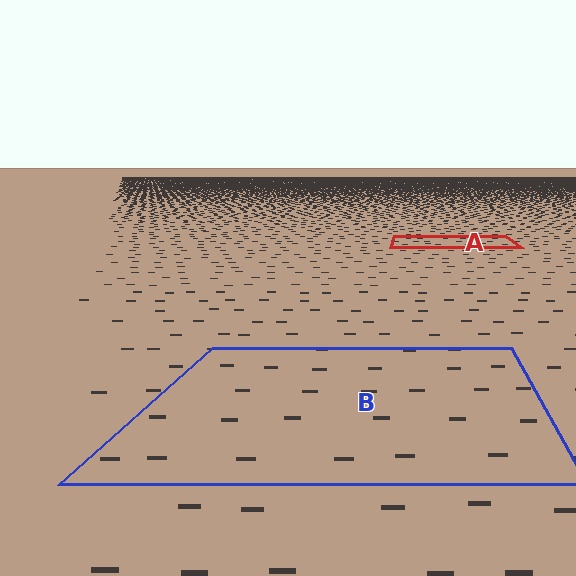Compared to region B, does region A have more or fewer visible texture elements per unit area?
Region A has more texture elements per unit area — they are packed more densely because it is farther away.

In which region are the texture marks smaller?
The texture marks are smaller in region A, because it is farther away.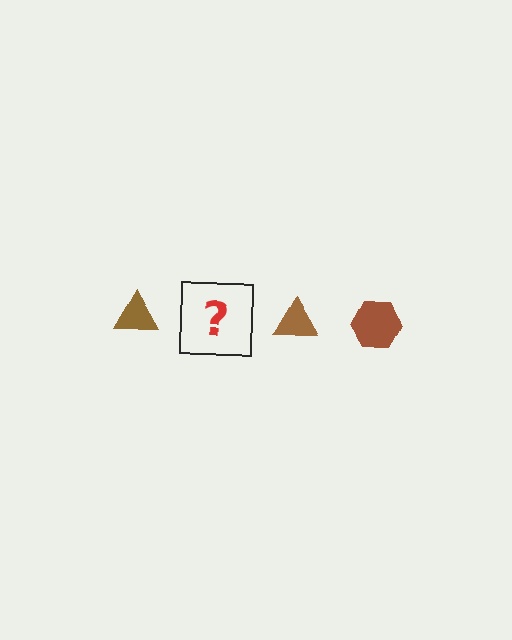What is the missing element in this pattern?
The missing element is a brown hexagon.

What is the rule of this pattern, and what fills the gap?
The rule is that the pattern cycles through triangle, hexagon shapes in brown. The gap should be filled with a brown hexagon.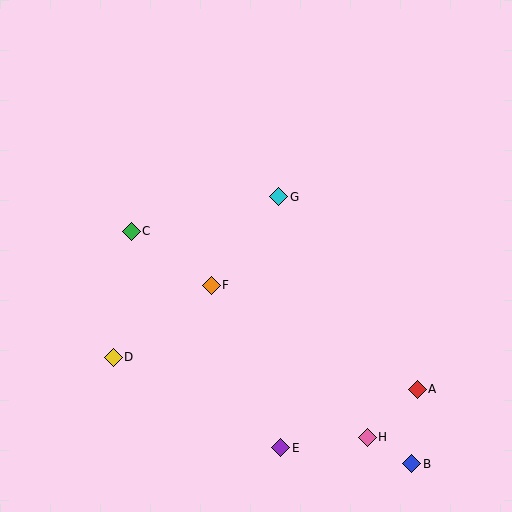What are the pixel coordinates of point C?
Point C is at (131, 231).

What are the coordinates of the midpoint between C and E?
The midpoint between C and E is at (206, 339).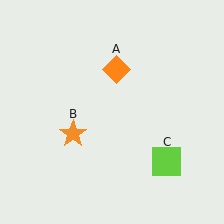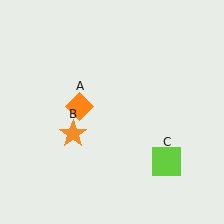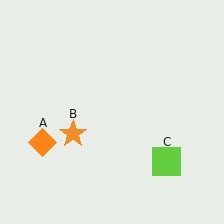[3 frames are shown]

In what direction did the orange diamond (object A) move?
The orange diamond (object A) moved down and to the left.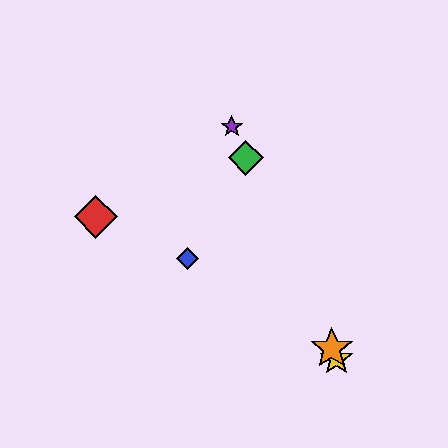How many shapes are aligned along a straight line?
4 shapes (the green diamond, the yellow star, the purple star, the orange star) are aligned along a straight line.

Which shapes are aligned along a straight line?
The green diamond, the yellow star, the purple star, the orange star are aligned along a straight line.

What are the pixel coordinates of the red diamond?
The red diamond is at (96, 217).